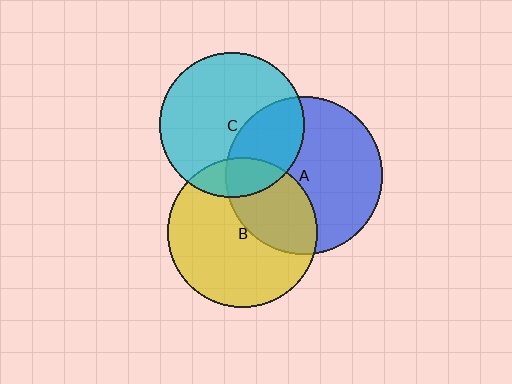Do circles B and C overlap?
Yes.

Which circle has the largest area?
Circle A (blue).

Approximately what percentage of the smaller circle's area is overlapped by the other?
Approximately 15%.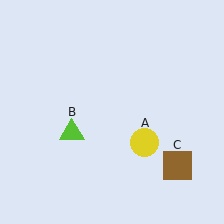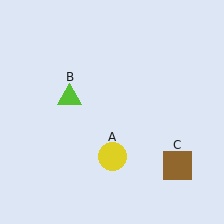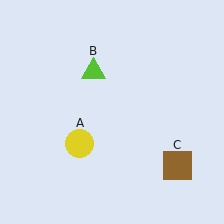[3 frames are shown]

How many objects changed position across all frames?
2 objects changed position: yellow circle (object A), lime triangle (object B).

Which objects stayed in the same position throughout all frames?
Brown square (object C) remained stationary.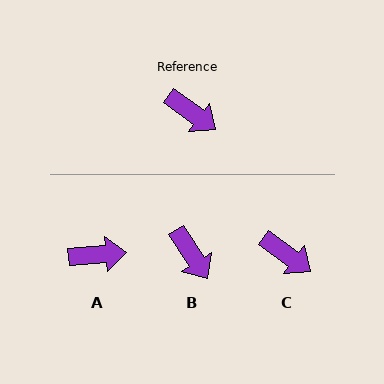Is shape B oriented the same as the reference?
No, it is off by about 21 degrees.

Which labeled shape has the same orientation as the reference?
C.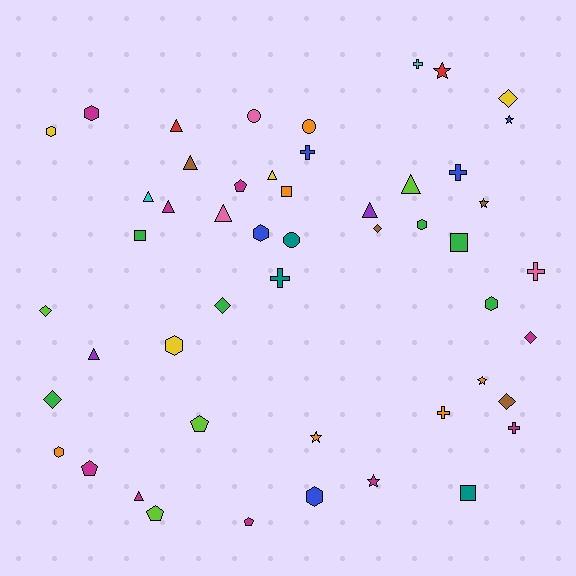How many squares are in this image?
There are 4 squares.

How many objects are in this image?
There are 50 objects.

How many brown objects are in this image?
There are 4 brown objects.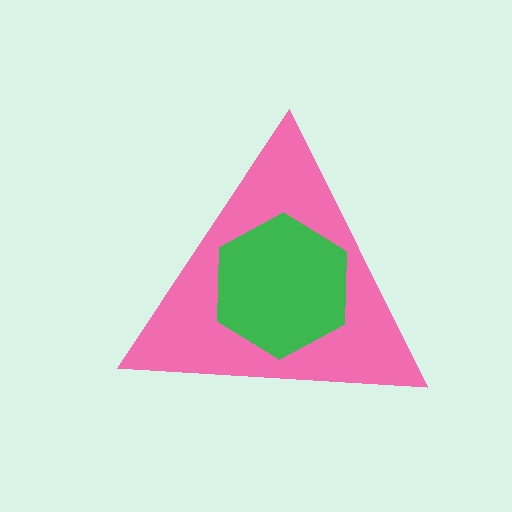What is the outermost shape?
The pink triangle.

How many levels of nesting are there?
2.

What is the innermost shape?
The green hexagon.